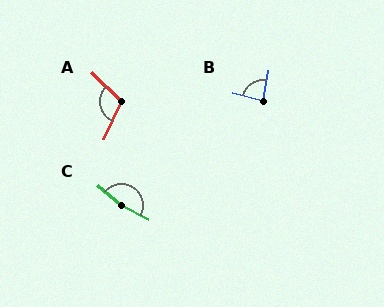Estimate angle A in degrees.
Approximately 111 degrees.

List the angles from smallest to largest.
B (85°), A (111°), C (167°).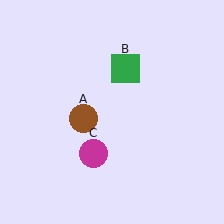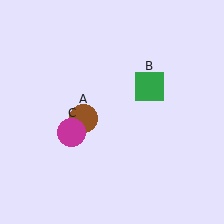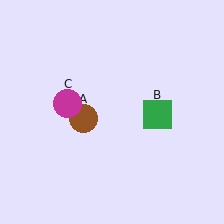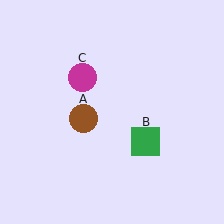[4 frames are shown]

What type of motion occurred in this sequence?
The green square (object B), magenta circle (object C) rotated clockwise around the center of the scene.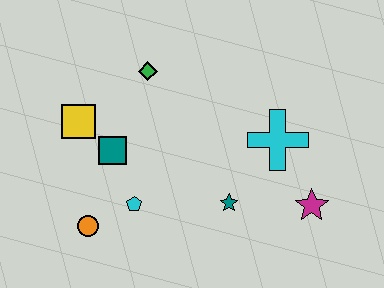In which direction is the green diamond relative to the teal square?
The green diamond is above the teal square.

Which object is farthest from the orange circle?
The magenta star is farthest from the orange circle.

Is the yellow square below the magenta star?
No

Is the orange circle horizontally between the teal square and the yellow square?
Yes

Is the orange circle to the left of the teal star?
Yes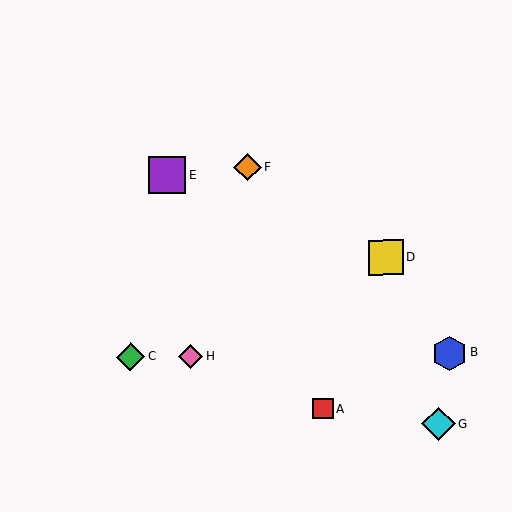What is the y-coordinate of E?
Object E is at y≈175.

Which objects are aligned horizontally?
Objects B, C, H are aligned horizontally.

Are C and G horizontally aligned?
No, C is at y≈357 and G is at y≈424.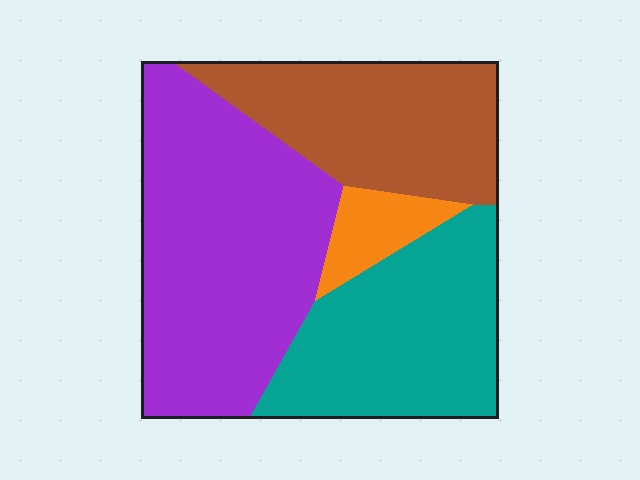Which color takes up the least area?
Orange, at roughly 5%.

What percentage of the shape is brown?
Brown takes up about one quarter (1/4) of the shape.